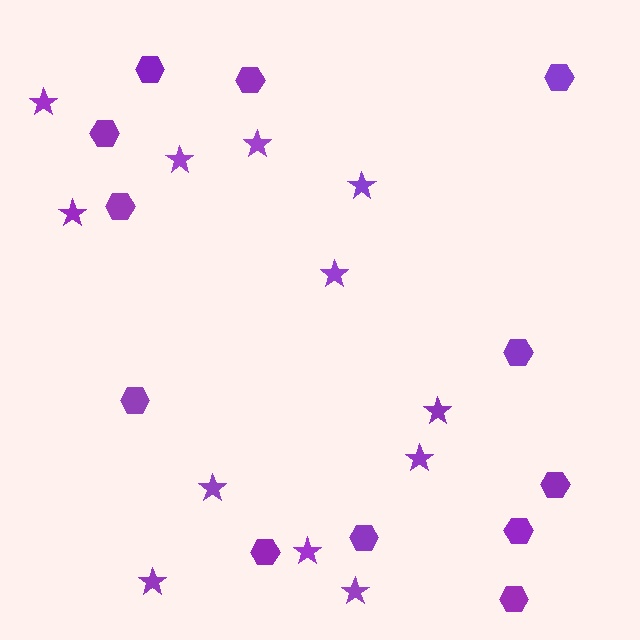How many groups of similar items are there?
There are 2 groups: one group of stars (12) and one group of hexagons (12).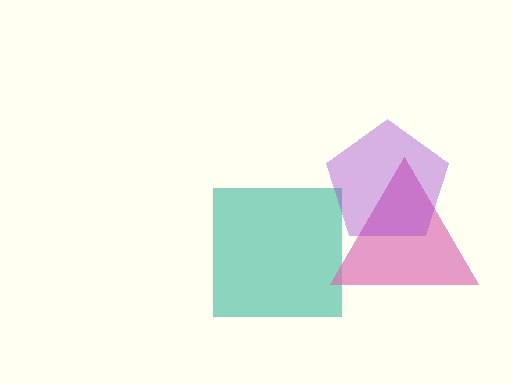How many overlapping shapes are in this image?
There are 3 overlapping shapes in the image.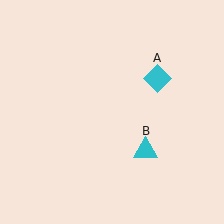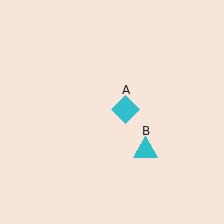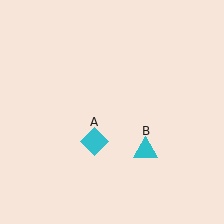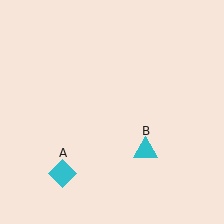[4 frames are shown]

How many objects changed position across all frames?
1 object changed position: cyan diamond (object A).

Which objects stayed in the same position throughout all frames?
Cyan triangle (object B) remained stationary.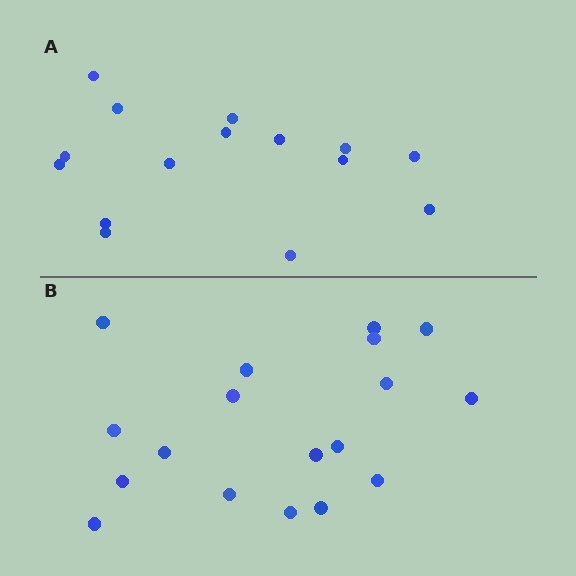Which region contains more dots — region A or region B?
Region B (the bottom region) has more dots.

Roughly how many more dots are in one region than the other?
Region B has just a few more — roughly 2 or 3 more dots than region A.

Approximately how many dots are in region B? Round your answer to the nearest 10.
About 20 dots. (The exact count is 18, which rounds to 20.)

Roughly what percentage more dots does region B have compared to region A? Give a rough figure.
About 20% more.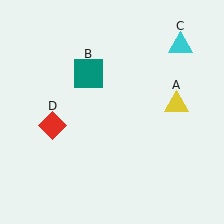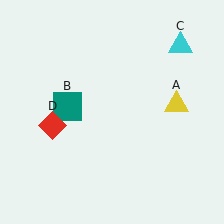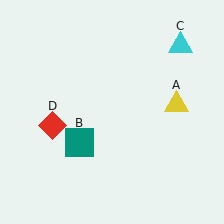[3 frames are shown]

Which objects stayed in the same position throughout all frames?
Yellow triangle (object A) and cyan triangle (object C) and red diamond (object D) remained stationary.